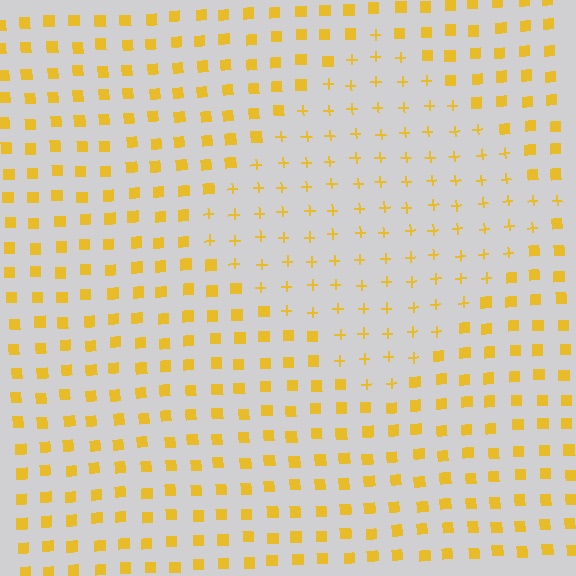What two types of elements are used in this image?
The image uses plus signs inside the diamond region and squares outside it.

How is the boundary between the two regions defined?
The boundary is defined by a change in element shape: plus signs inside vs. squares outside. All elements share the same color and spacing.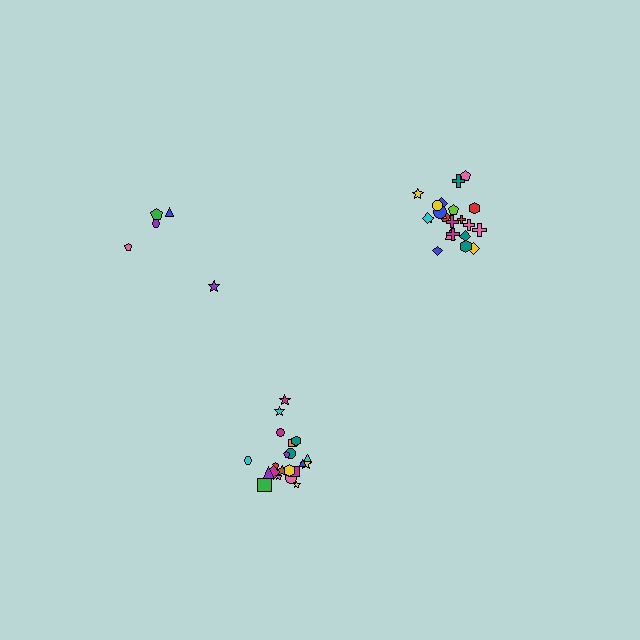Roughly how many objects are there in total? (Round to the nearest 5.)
Roughly 50 objects in total.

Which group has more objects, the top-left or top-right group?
The top-right group.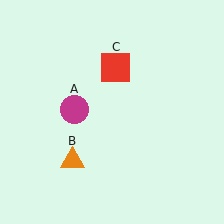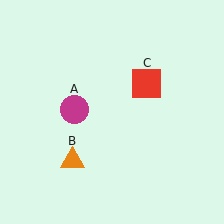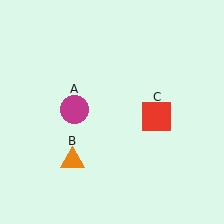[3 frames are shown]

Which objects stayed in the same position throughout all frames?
Magenta circle (object A) and orange triangle (object B) remained stationary.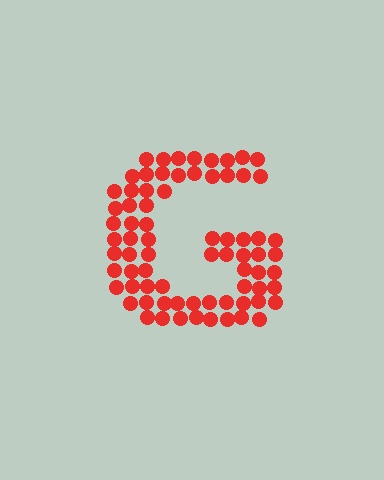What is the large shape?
The large shape is the letter G.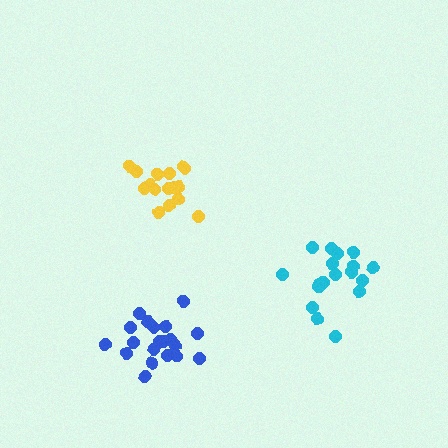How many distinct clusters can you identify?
There are 3 distinct clusters.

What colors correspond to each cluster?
The clusters are colored: cyan, yellow, blue.